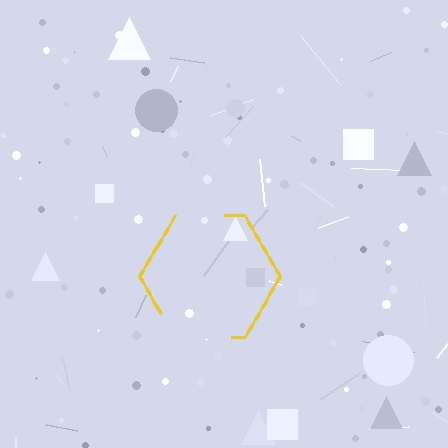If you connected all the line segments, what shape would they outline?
They would outline a hexagon.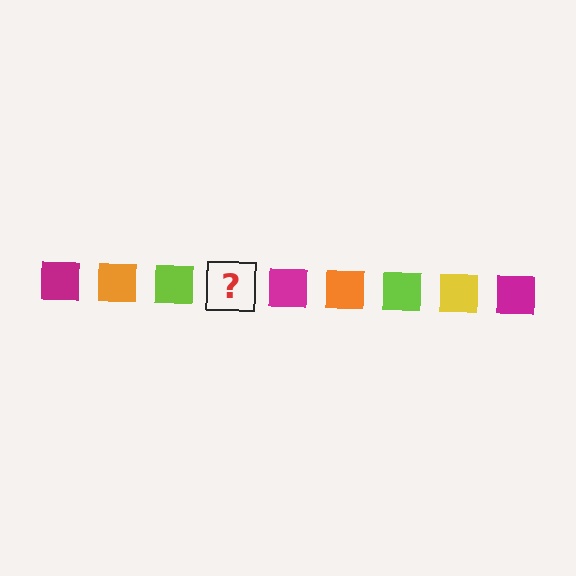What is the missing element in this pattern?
The missing element is a yellow square.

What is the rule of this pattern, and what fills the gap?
The rule is that the pattern cycles through magenta, orange, lime, yellow squares. The gap should be filled with a yellow square.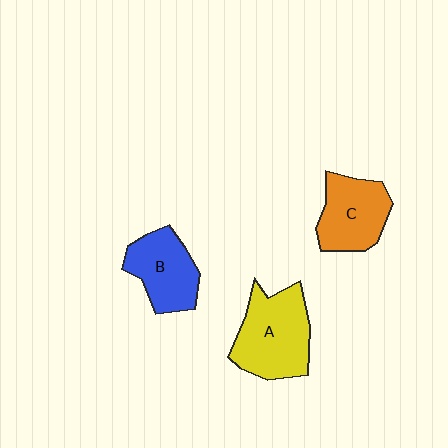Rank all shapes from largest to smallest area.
From largest to smallest: A (yellow), C (orange), B (blue).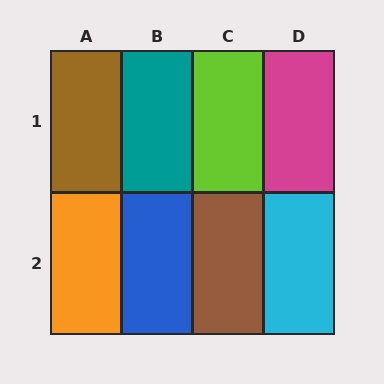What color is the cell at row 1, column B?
Teal.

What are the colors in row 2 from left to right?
Orange, blue, brown, cyan.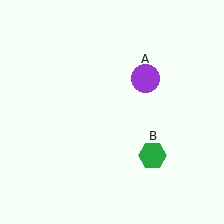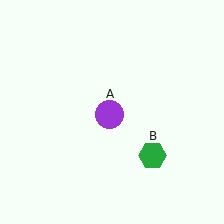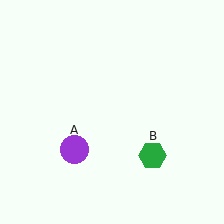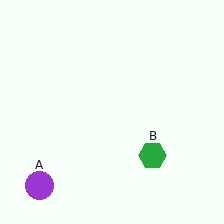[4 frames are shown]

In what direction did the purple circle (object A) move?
The purple circle (object A) moved down and to the left.